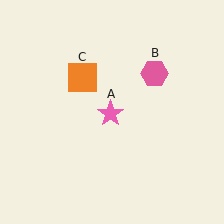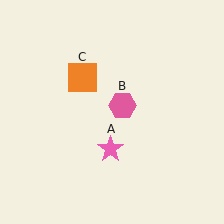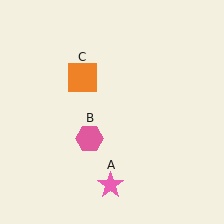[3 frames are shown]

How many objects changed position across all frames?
2 objects changed position: pink star (object A), pink hexagon (object B).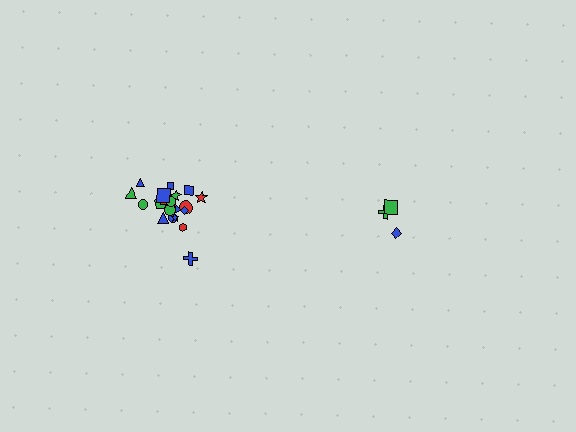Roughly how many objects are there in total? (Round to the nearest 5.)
Roughly 25 objects in total.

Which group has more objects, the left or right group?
The left group.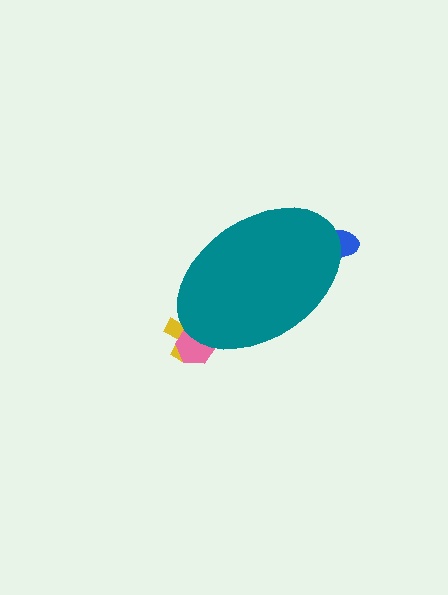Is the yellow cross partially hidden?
Yes, the yellow cross is partially hidden behind the teal ellipse.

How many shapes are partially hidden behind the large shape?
3 shapes are partially hidden.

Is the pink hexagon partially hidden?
Yes, the pink hexagon is partially hidden behind the teal ellipse.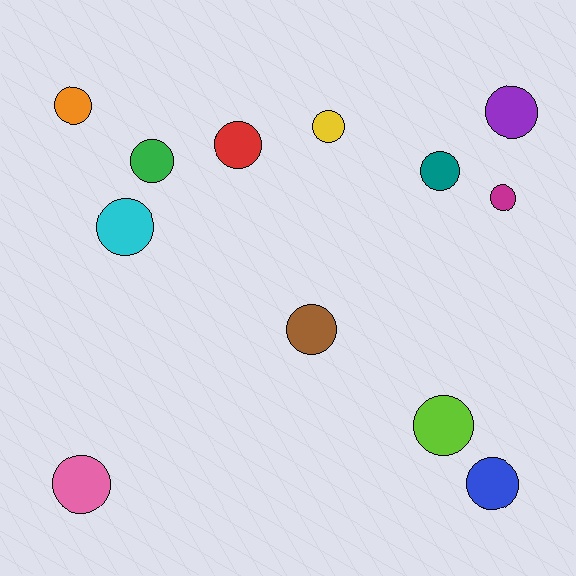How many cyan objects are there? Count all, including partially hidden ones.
There is 1 cyan object.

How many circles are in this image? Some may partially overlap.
There are 12 circles.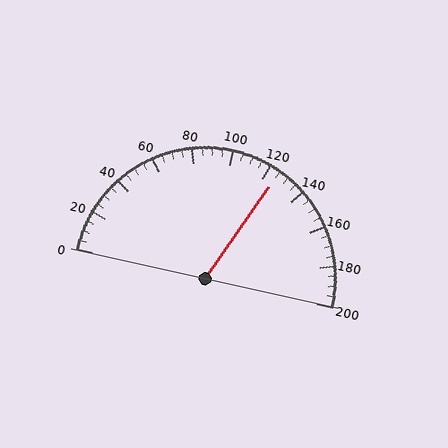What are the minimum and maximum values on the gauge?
The gauge ranges from 0 to 200.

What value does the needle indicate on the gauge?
The needle indicates approximately 125.